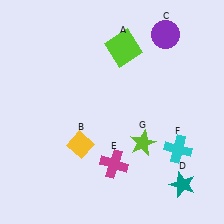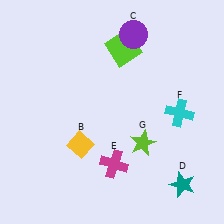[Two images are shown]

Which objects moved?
The objects that moved are: the purple circle (C), the cyan cross (F).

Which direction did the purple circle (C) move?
The purple circle (C) moved left.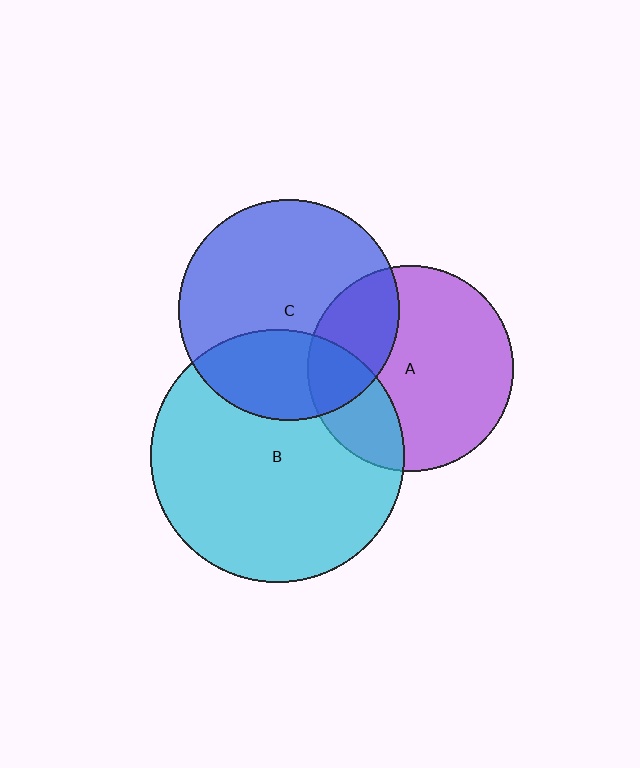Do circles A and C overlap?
Yes.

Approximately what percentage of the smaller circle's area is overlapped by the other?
Approximately 25%.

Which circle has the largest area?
Circle B (cyan).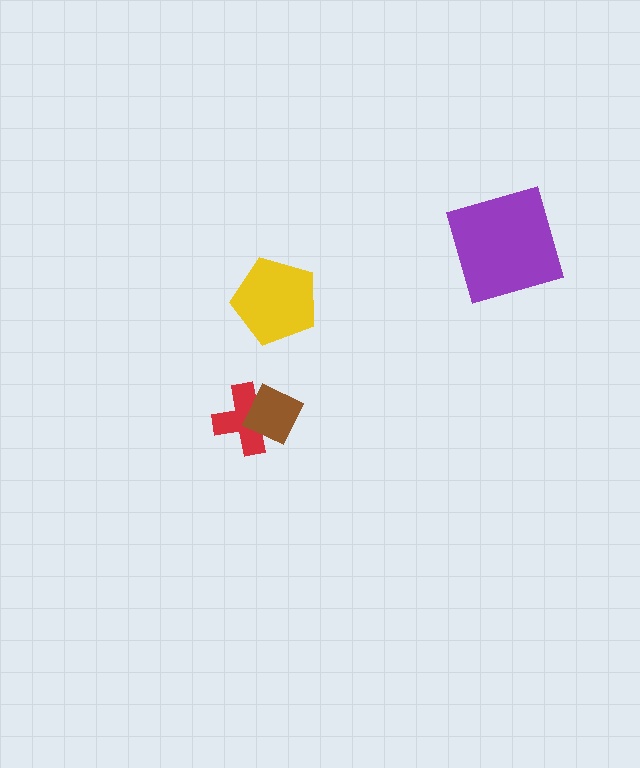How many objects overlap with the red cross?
1 object overlaps with the red cross.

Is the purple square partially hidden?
No, no other shape covers it.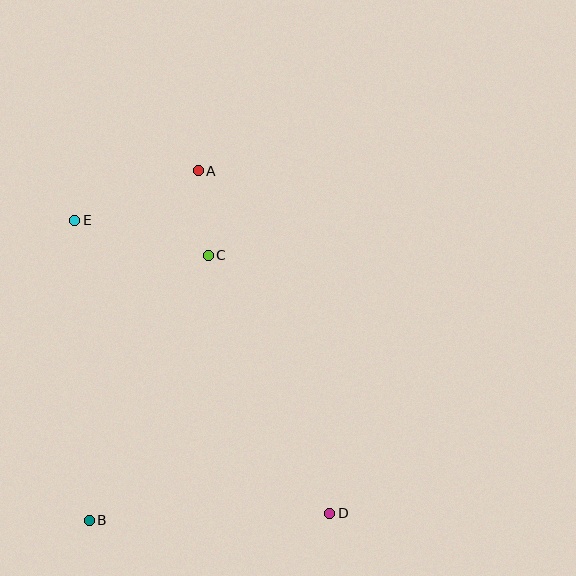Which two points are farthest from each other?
Points D and E are farthest from each other.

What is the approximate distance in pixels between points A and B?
The distance between A and B is approximately 366 pixels.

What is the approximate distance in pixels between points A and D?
The distance between A and D is approximately 367 pixels.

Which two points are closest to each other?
Points A and C are closest to each other.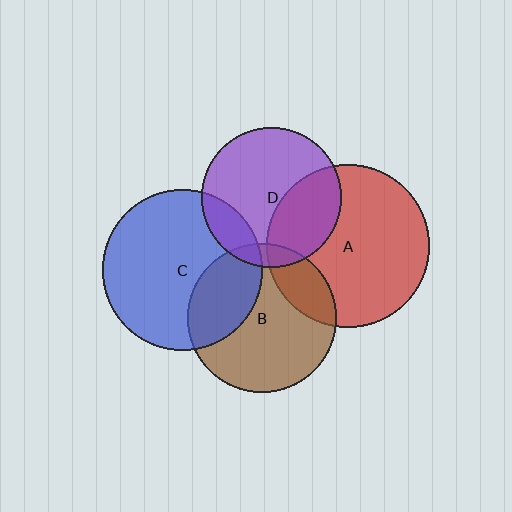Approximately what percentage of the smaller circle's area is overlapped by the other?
Approximately 35%.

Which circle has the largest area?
Circle A (red).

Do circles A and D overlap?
Yes.